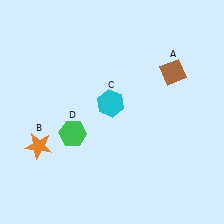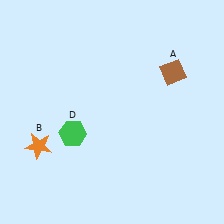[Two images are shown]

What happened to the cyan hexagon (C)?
The cyan hexagon (C) was removed in Image 2. It was in the top-left area of Image 1.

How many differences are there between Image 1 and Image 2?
There is 1 difference between the two images.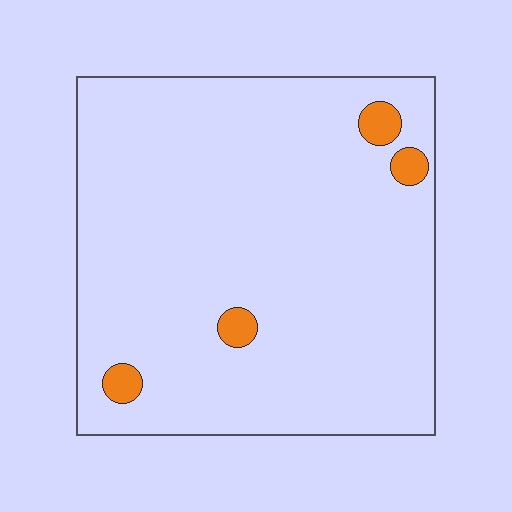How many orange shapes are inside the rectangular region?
4.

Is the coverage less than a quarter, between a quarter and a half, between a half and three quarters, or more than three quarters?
Less than a quarter.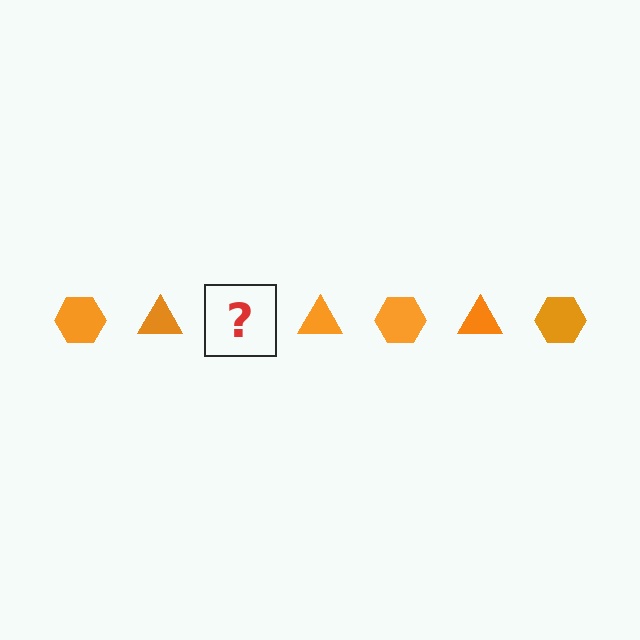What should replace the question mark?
The question mark should be replaced with an orange hexagon.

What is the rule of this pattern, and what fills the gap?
The rule is that the pattern cycles through hexagon, triangle shapes in orange. The gap should be filled with an orange hexagon.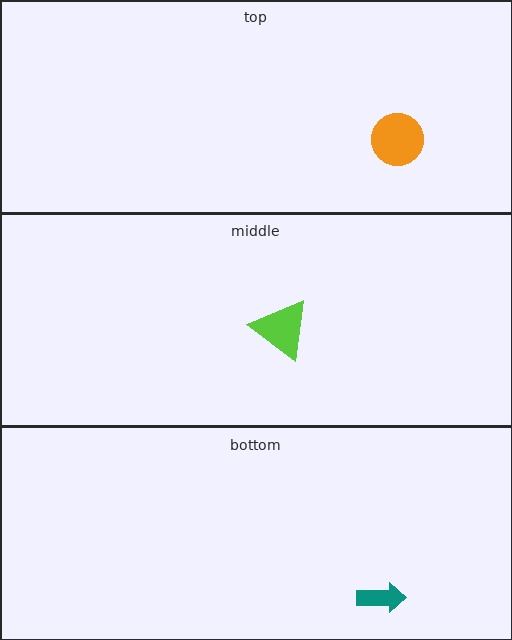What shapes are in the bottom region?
The teal arrow.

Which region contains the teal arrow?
The bottom region.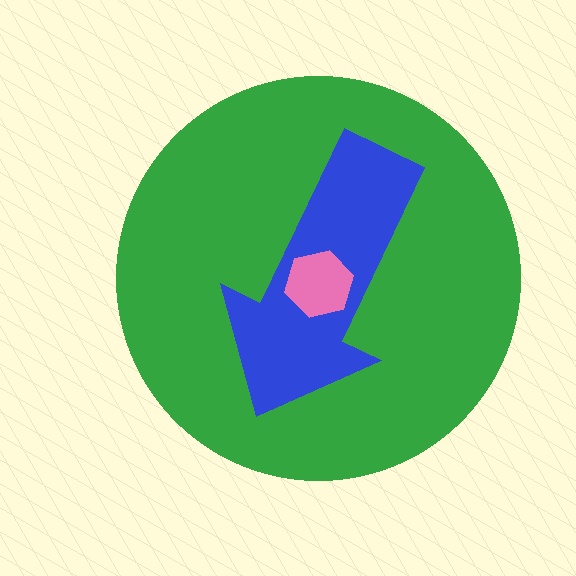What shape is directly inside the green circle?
The blue arrow.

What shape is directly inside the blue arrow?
The pink hexagon.